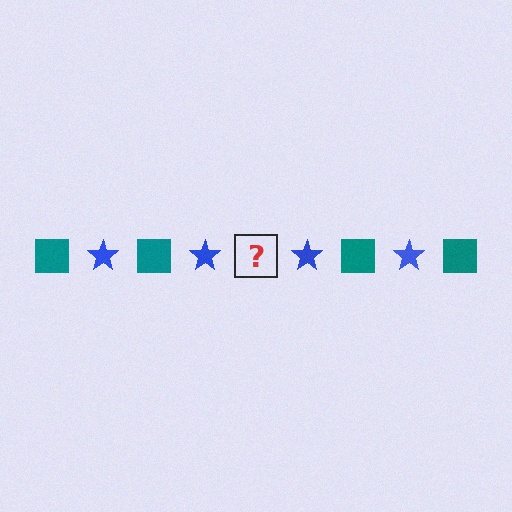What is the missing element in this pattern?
The missing element is a teal square.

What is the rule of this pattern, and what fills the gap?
The rule is that the pattern alternates between teal square and blue star. The gap should be filled with a teal square.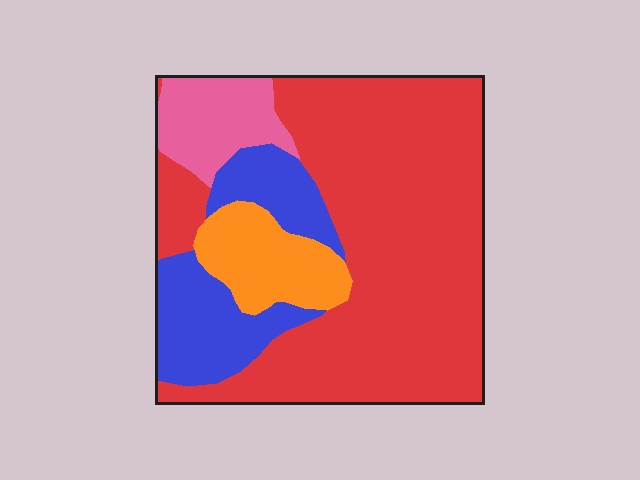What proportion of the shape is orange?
Orange covers 11% of the shape.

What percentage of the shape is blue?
Blue covers 18% of the shape.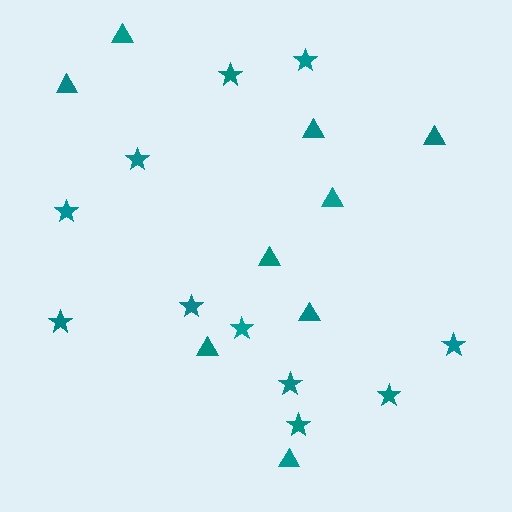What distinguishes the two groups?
There are 2 groups: one group of triangles (9) and one group of stars (11).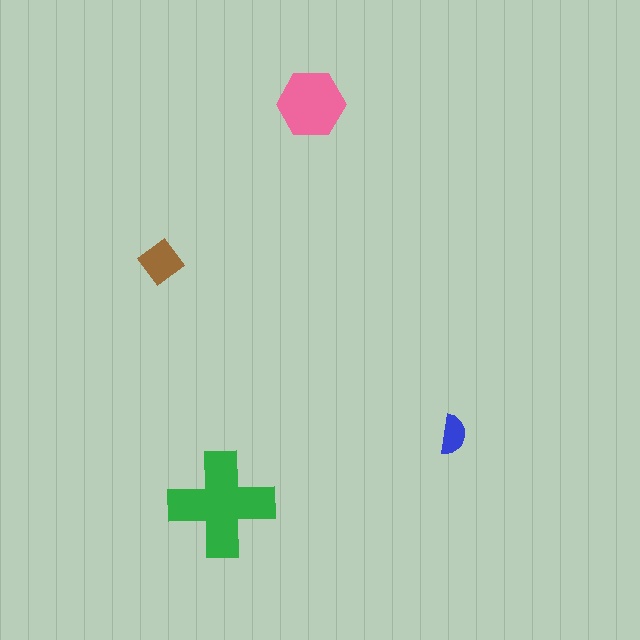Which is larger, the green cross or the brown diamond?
The green cross.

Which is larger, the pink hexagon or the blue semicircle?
The pink hexagon.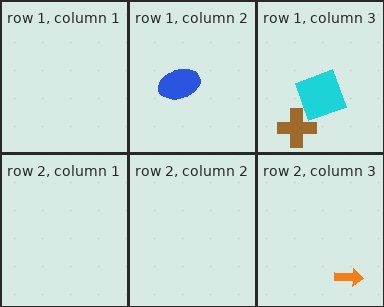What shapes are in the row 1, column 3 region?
The cyan square, the brown cross.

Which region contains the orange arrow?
The row 2, column 3 region.